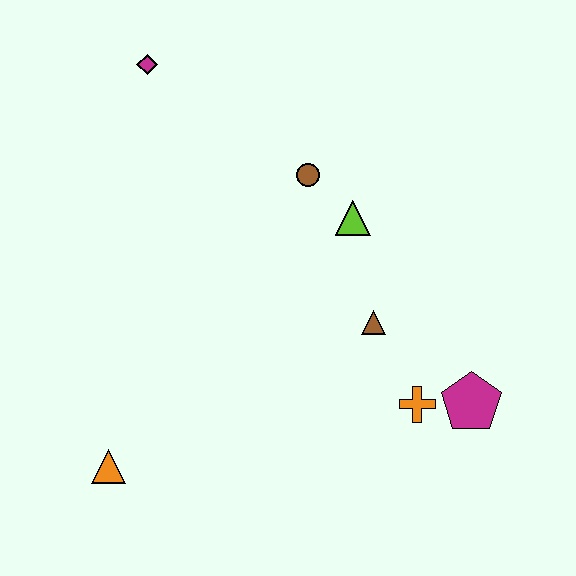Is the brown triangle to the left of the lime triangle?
No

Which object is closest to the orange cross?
The magenta pentagon is closest to the orange cross.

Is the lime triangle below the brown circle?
Yes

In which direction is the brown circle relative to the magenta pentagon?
The brown circle is above the magenta pentagon.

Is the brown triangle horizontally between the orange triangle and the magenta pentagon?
Yes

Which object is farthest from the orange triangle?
The magenta diamond is farthest from the orange triangle.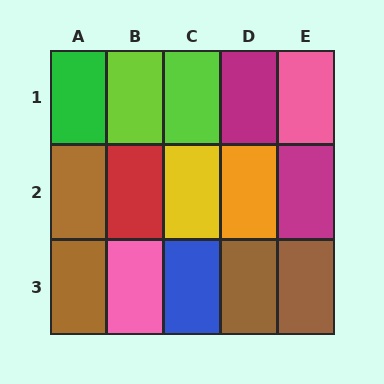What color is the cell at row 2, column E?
Magenta.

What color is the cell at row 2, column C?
Yellow.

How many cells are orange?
1 cell is orange.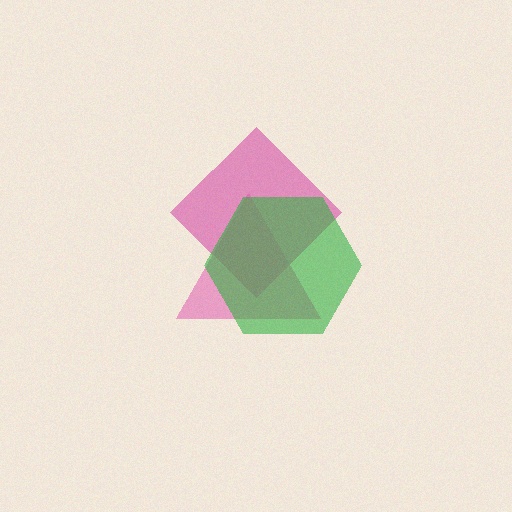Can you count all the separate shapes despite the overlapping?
Yes, there are 3 separate shapes.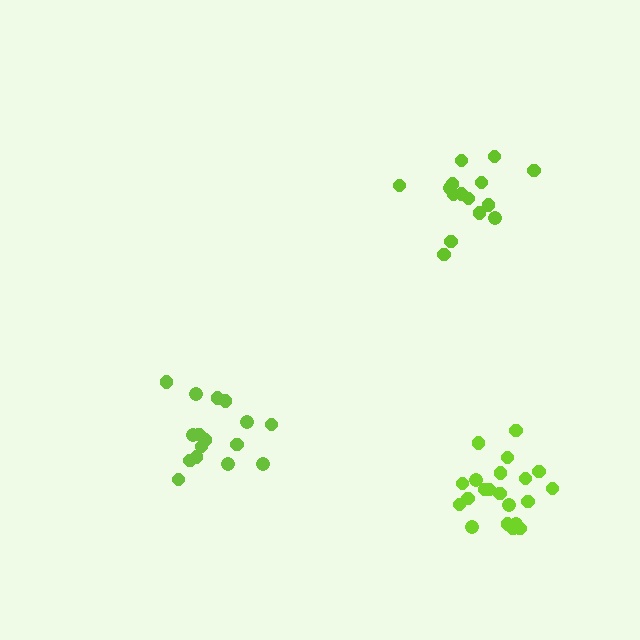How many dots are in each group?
Group 1: 15 dots, Group 2: 16 dots, Group 3: 21 dots (52 total).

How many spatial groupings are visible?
There are 3 spatial groupings.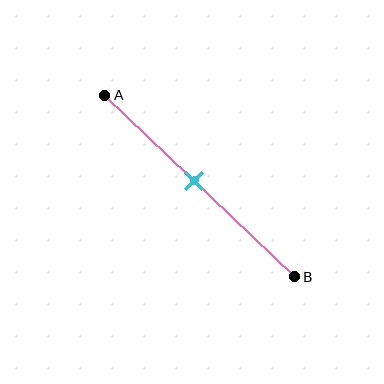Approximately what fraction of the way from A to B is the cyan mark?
The cyan mark is approximately 45% of the way from A to B.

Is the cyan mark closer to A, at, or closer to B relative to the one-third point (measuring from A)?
The cyan mark is closer to point B than the one-third point of segment AB.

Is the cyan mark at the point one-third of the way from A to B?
No, the mark is at about 45% from A, not at the 33% one-third point.